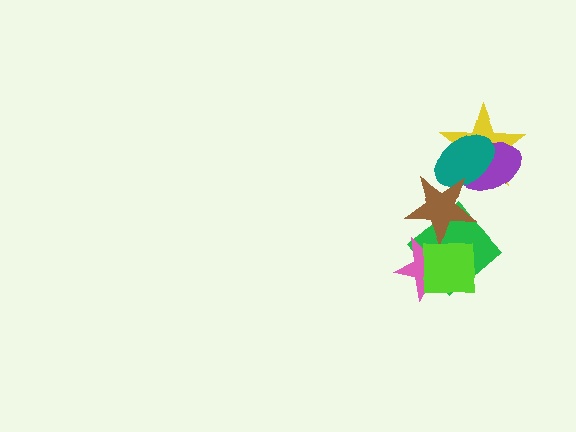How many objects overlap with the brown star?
5 objects overlap with the brown star.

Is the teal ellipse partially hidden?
Yes, it is partially covered by another shape.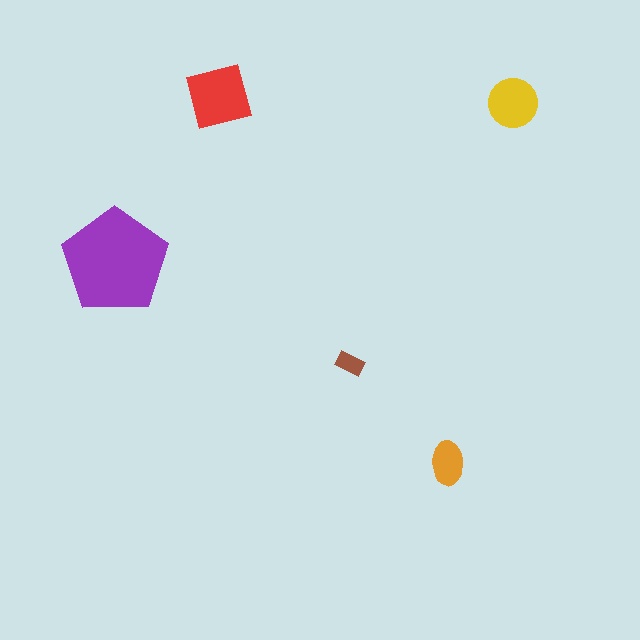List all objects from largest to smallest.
The purple pentagon, the red square, the yellow circle, the orange ellipse, the brown rectangle.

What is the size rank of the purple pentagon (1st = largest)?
1st.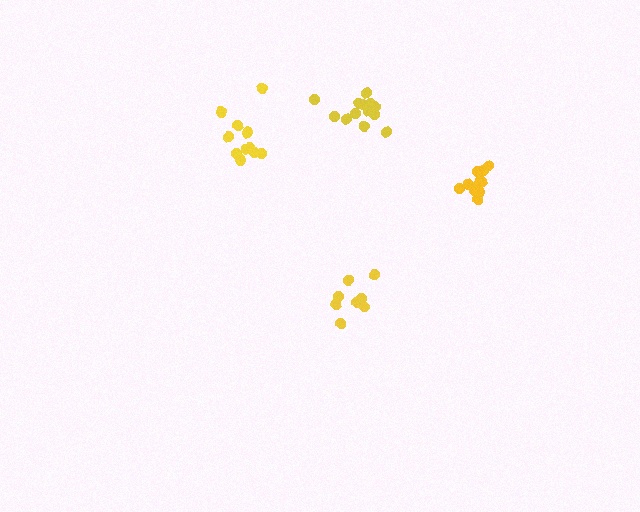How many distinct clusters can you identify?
There are 4 distinct clusters.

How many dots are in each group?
Group 1: 8 dots, Group 2: 12 dots, Group 3: 13 dots, Group 4: 11 dots (44 total).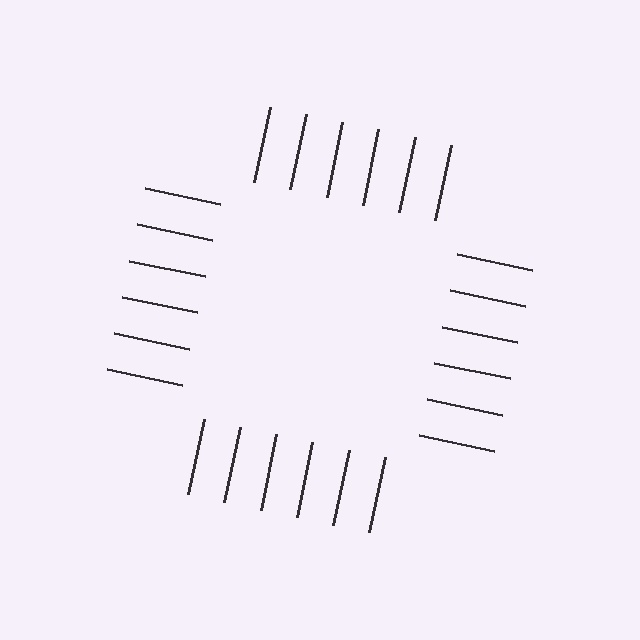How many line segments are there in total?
24 — 6 along each of the 4 edges.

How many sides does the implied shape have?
4 sides — the line-ends trace a square.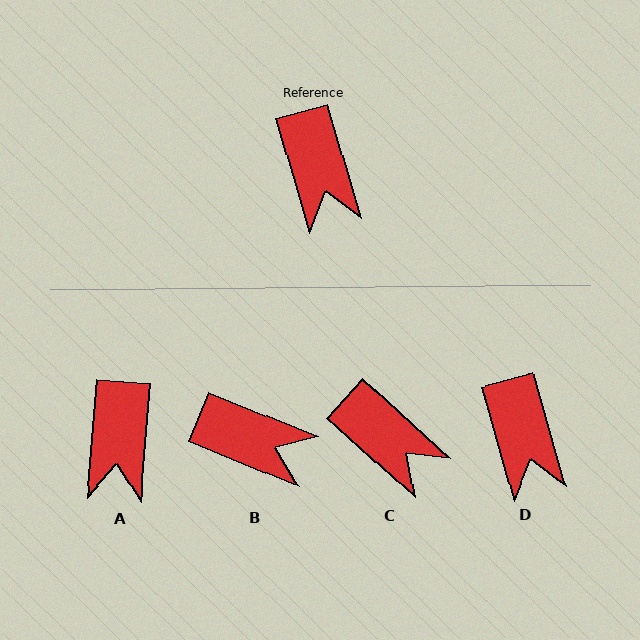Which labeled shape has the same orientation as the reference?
D.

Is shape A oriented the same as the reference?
No, it is off by about 21 degrees.